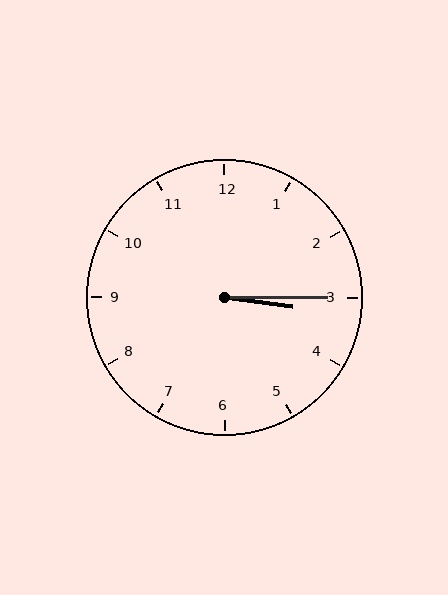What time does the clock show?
3:15.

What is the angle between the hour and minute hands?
Approximately 8 degrees.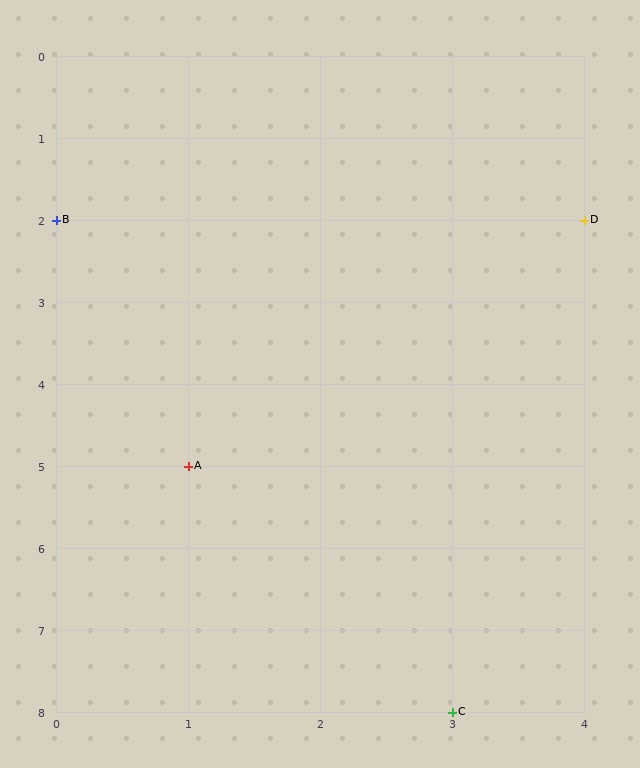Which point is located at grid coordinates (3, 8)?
Point C is at (3, 8).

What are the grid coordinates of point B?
Point B is at grid coordinates (0, 2).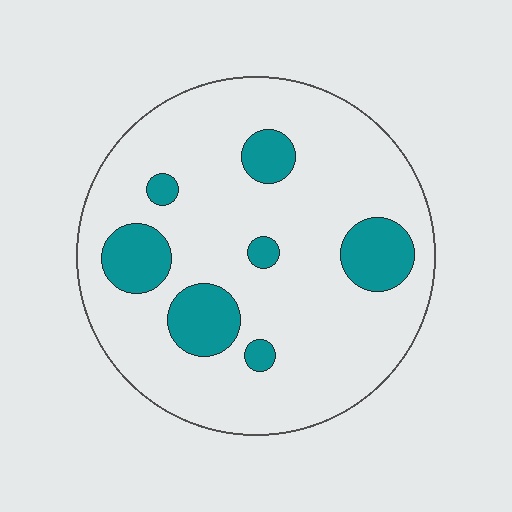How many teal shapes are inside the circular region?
7.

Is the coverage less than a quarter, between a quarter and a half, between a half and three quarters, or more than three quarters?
Less than a quarter.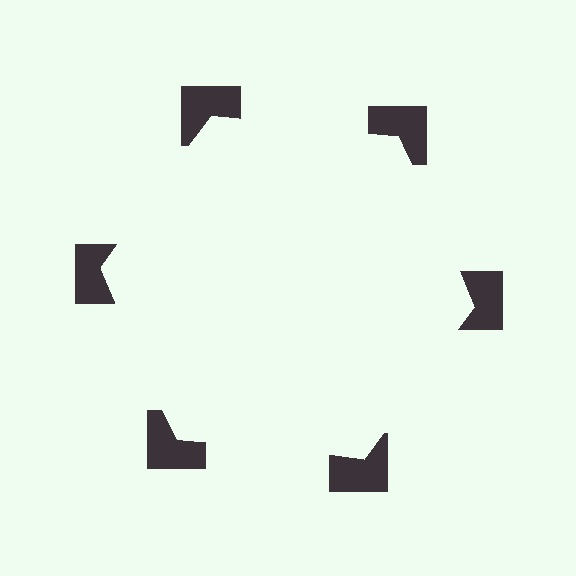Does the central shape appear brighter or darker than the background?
It typically appears slightly brighter than the background, even though no actual brightness change is drawn.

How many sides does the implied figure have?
6 sides.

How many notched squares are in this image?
There are 6 — one at each vertex of the illusory hexagon.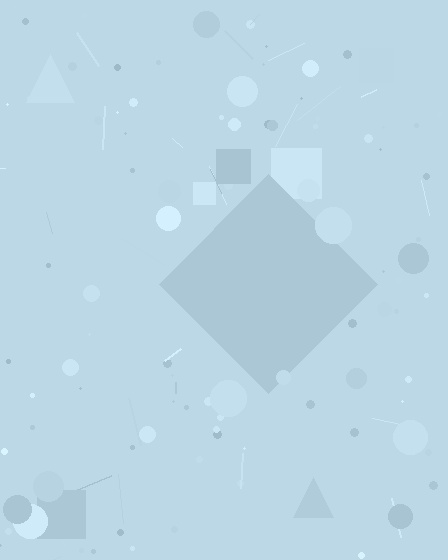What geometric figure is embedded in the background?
A diamond is embedded in the background.